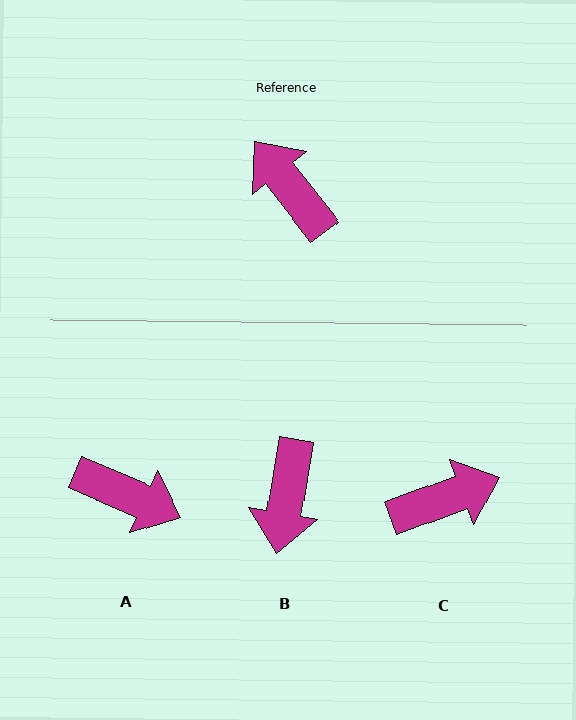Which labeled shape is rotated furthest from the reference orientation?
A, about 151 degrees away.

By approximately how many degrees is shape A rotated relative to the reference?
Approximately 151 degrees clockwise.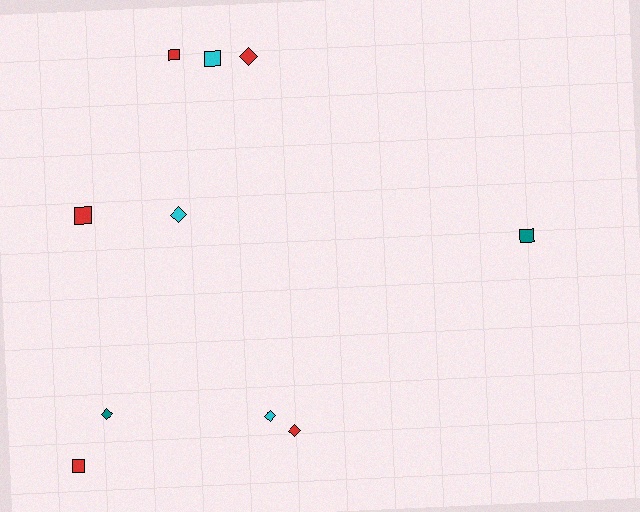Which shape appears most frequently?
Square, with 5 objects.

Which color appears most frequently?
Red, with 5 objects.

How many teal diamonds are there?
There is 1 teal diamond.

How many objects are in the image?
There are 10 objects.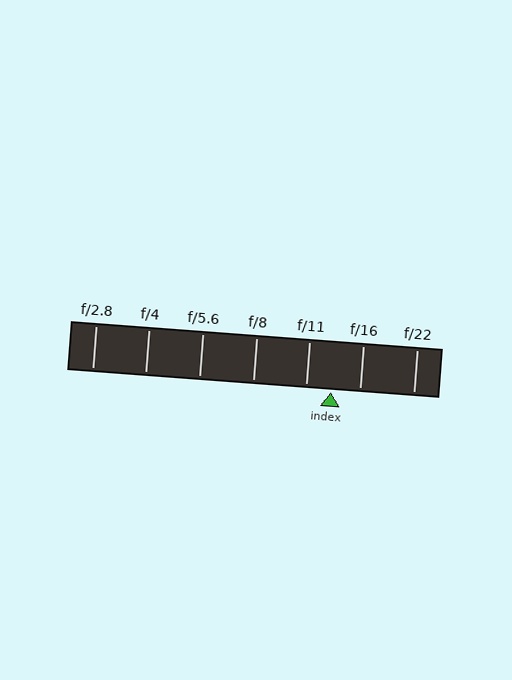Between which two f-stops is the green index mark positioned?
The index mark is between f/11 and f/16.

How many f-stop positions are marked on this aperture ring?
There are 7 f-stop positions marked.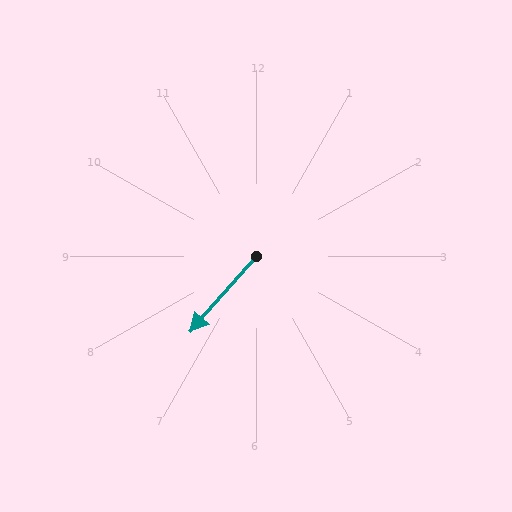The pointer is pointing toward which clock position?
Roughly 7 o'clock.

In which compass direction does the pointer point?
Southwest.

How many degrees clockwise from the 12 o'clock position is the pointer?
Approximately 221 degrees.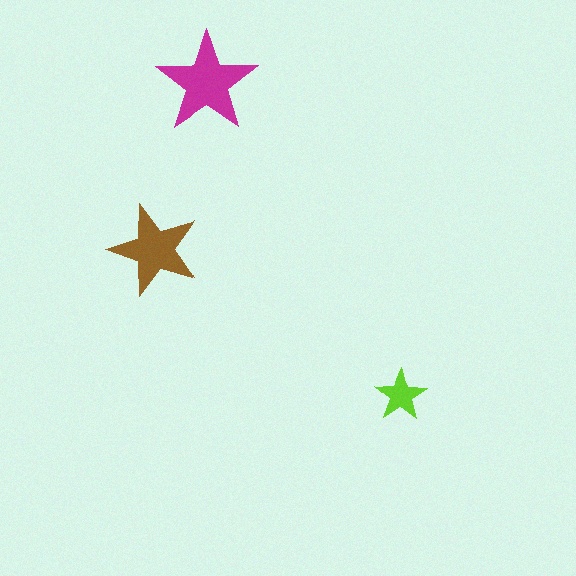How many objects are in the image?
There are 3 objects in the image.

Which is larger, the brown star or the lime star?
The brown one.